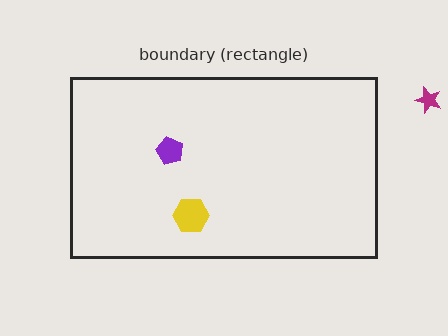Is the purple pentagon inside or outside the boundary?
Inside.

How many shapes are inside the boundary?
2 inside, 1 outside.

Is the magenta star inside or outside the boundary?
Outside.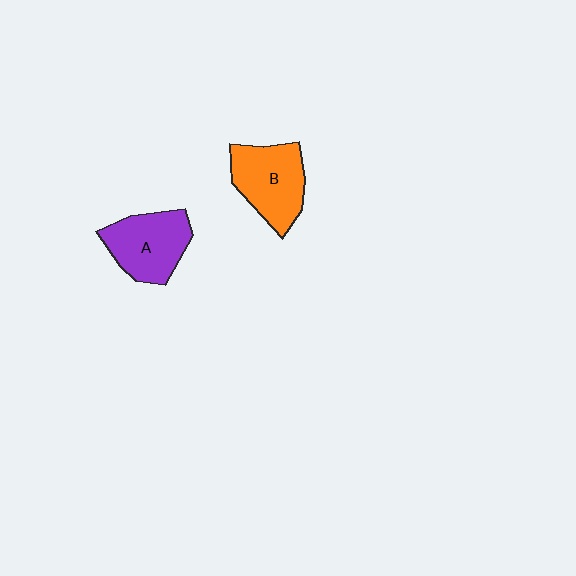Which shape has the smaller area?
Shape A (purple).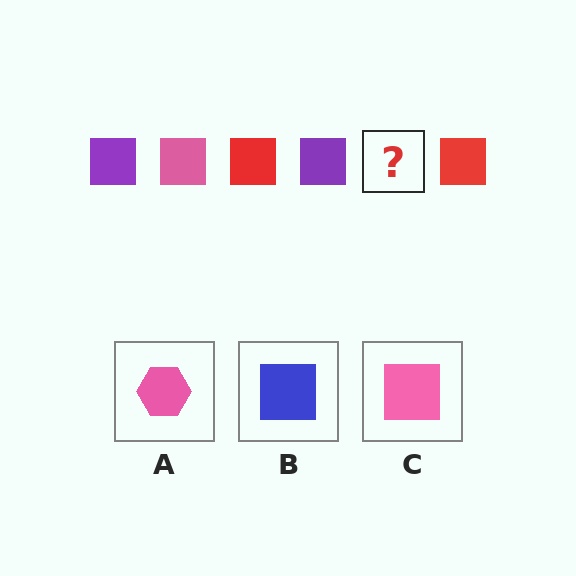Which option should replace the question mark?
Option C.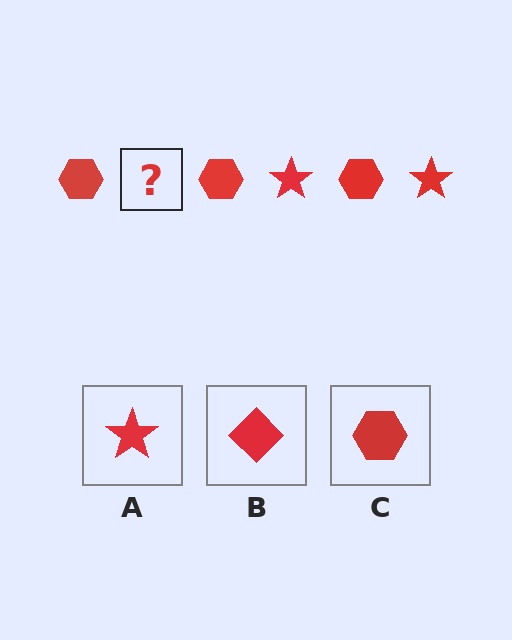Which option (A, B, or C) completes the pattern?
A.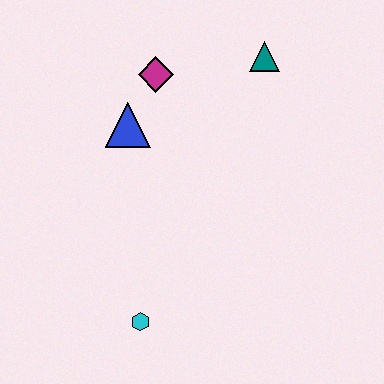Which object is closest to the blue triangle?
The magenta diamond is closest to the blue triangle.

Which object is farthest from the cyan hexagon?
The teal triangle is farthest from the cyan hexagon.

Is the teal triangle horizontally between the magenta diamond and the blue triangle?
No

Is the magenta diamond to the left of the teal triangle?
Yes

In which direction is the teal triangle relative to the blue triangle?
The teal triangle is to the right of the blue triangle.